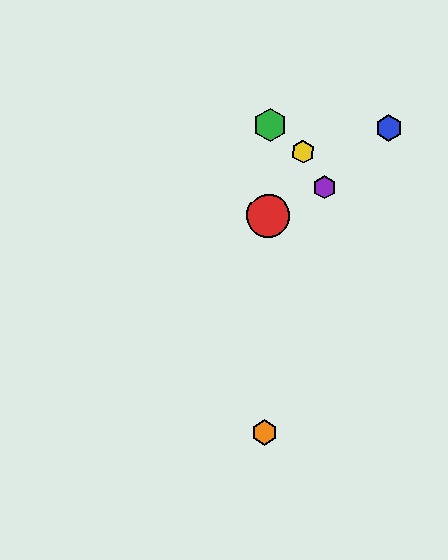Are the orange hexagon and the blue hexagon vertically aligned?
No, the orange hexagon is at x≈264 and the blue hexagon is at x≈389.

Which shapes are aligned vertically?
The red circle, the green hexagon, the orange hexagon are aligned vertically.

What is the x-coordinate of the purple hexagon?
The purple hexagon is at x≈325.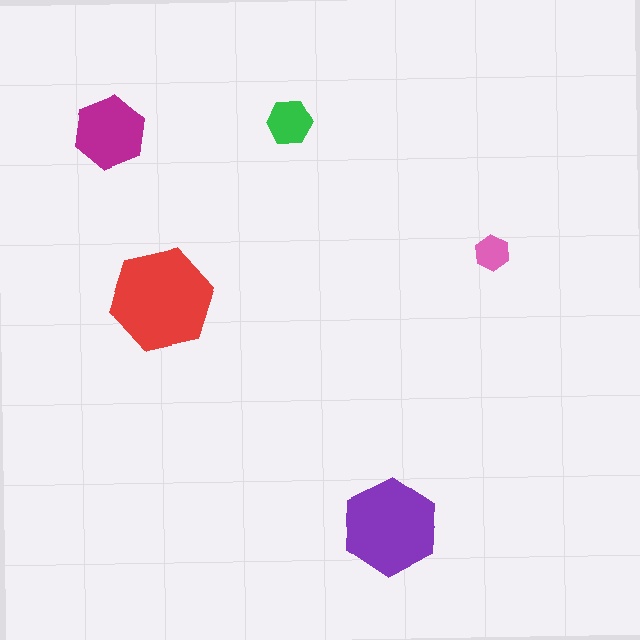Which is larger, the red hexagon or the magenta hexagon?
The red one.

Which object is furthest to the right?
The pink hexagon is rightmost.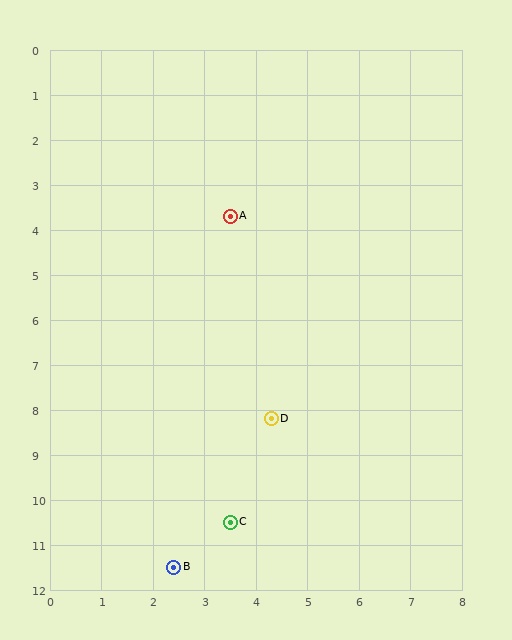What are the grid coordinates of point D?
Point D is at approximately (4.3, 8.2).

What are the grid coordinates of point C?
Point C is at approximately (3.5, 10.5).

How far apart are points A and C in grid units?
Points A and C are about 6.8 grid units apart.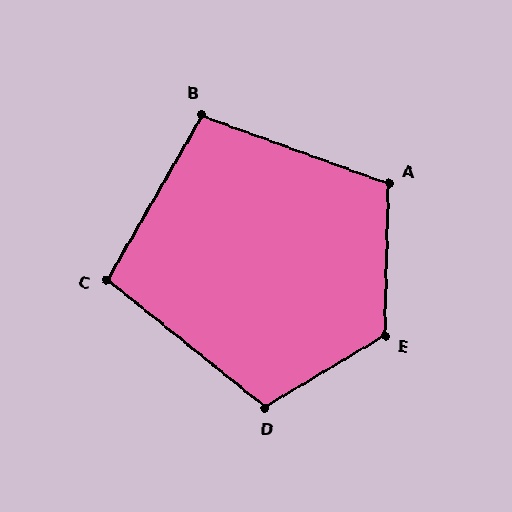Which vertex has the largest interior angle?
E, at approximately 122 degrees.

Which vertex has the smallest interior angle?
C, at approximately 99 degrees.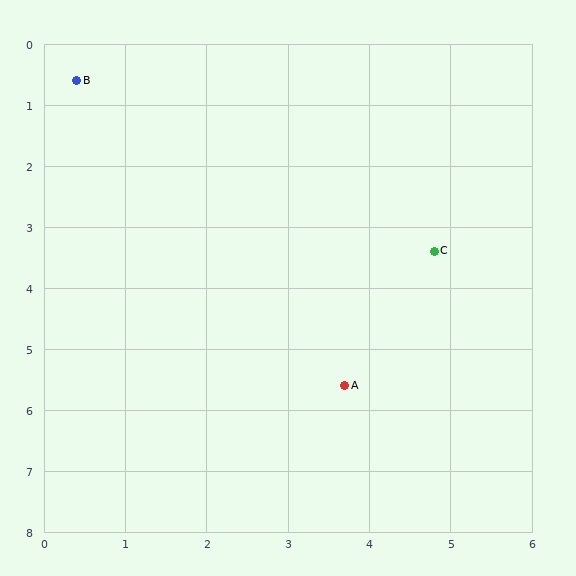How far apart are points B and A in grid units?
Points B and A are about 6.0 grid units apart.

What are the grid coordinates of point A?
Point A is at approximately (3.7, 5.6).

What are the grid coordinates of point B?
Point B is at approximately (0.4, 0.6).